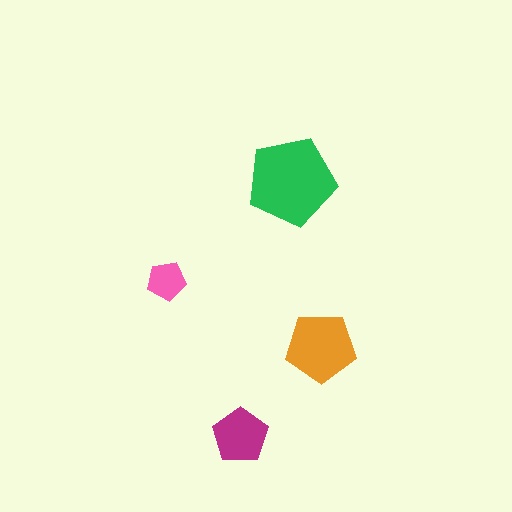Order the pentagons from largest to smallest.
the green one, the orange one, the magenta one, the pink one.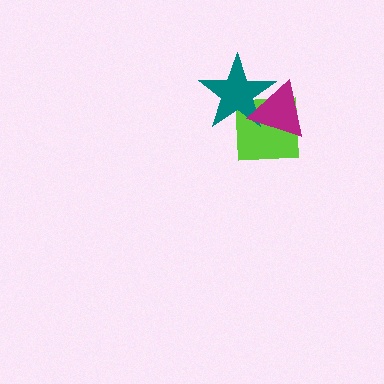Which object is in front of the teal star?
The magenta triangle is in front of the teal star.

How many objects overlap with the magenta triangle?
2 objects overlap with the magenta triangle.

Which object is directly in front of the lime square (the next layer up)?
The teal star is directly in front of the lime square.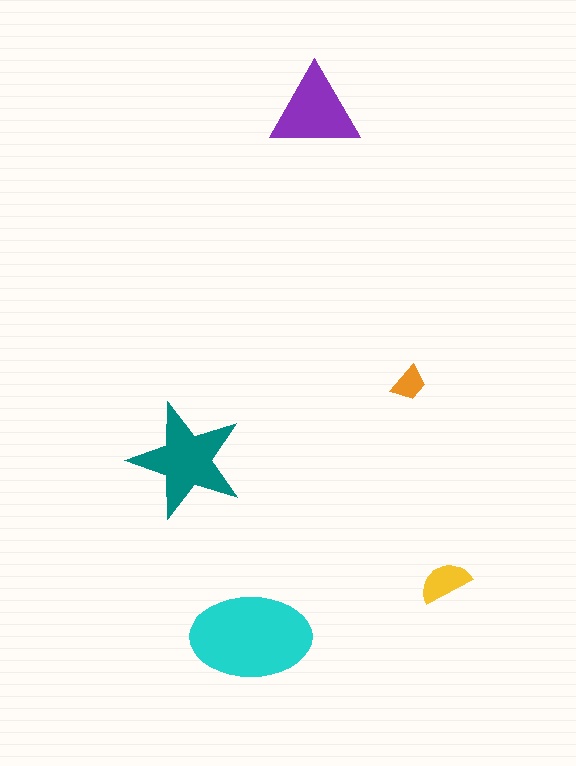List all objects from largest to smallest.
The cyan ellipse, the teal star, the purple triangle, the yellow semicircle, the orange trapezoid.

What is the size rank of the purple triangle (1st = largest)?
3rd.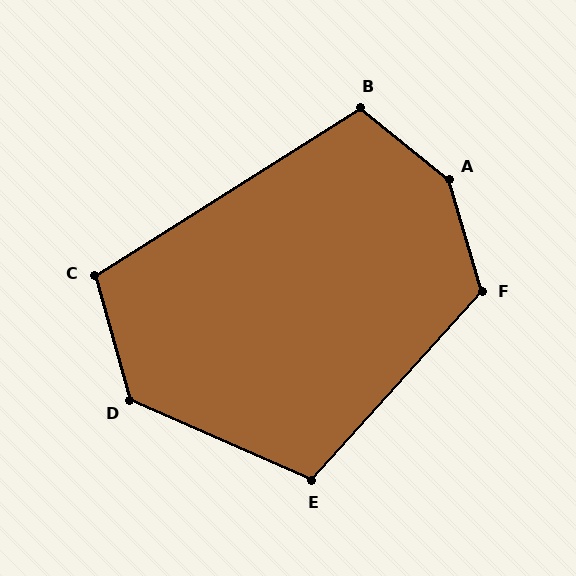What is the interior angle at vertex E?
Approximately 108 degrees (obtuse).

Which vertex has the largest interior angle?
A, at approximately 145 degrees.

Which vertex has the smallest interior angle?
C, at approximately 106 degrees.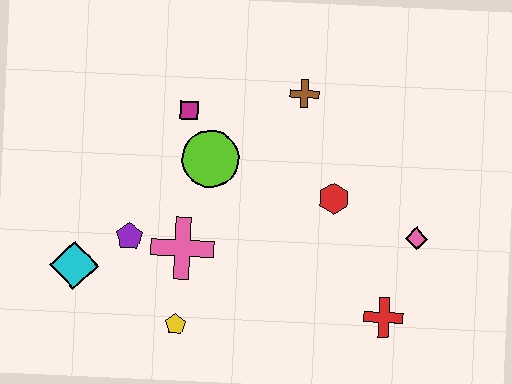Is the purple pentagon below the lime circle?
Yes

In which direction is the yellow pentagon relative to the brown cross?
The yellow pentagon is below the brown cross.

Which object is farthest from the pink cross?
The pink diamond is farthest from the pink cross.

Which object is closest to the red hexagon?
The pink diamond is closest to the red hexagon.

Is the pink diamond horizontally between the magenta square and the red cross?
No